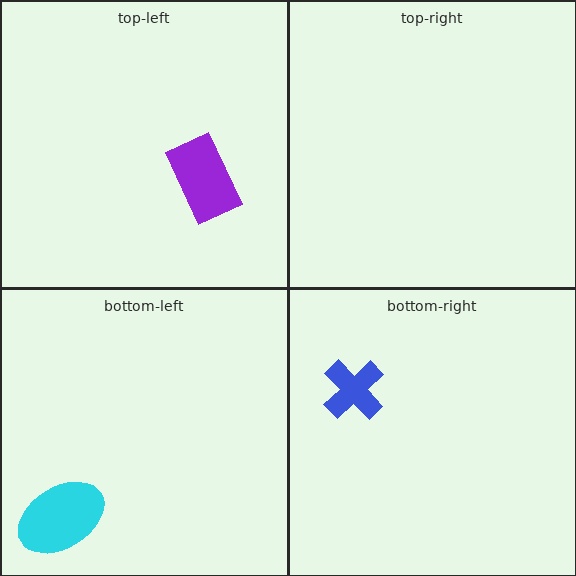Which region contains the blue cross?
The bottom-right region.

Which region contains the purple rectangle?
The top-left region.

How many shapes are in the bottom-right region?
1.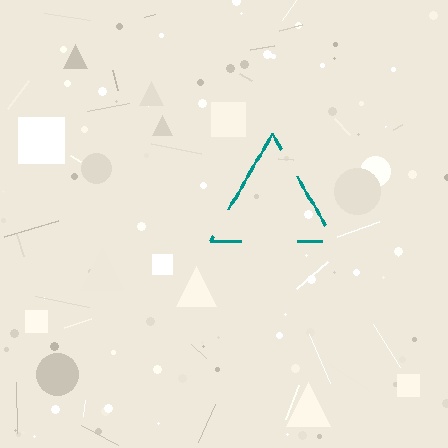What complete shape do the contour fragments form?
The contour fragments form a triangle.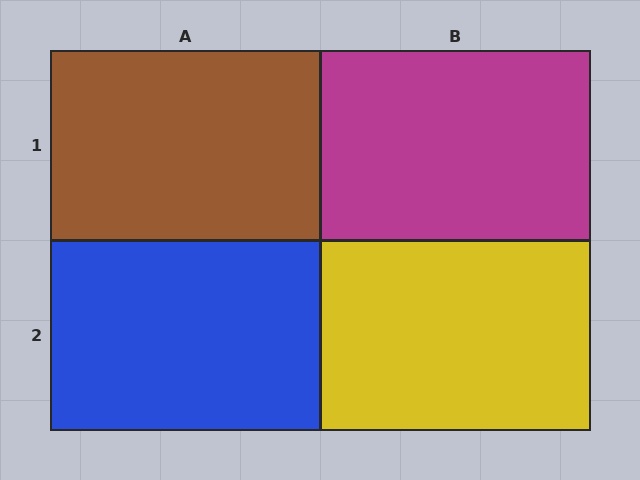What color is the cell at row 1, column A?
Brown.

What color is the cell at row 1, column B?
Magenta.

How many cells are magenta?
1 cell is magenta.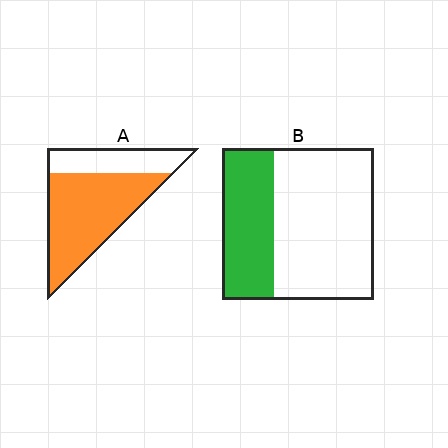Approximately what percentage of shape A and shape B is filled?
A is approximately 70% and B is approximately 35%.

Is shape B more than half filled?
No.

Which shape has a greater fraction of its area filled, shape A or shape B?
Shape A.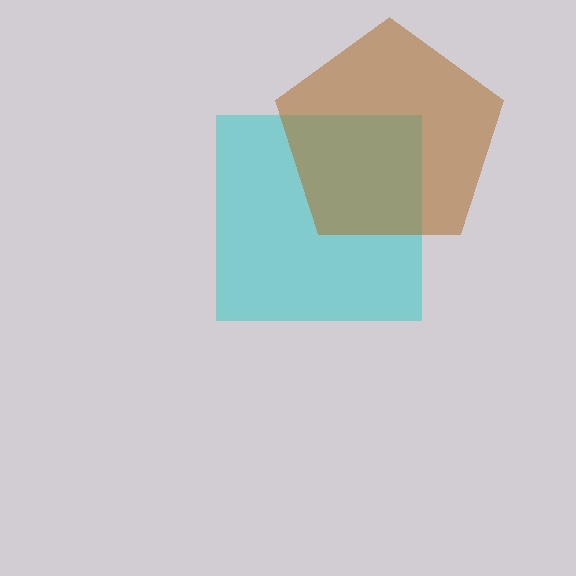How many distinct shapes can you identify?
There are 2 distinct shapes: a cyan square, a brown pentagon.